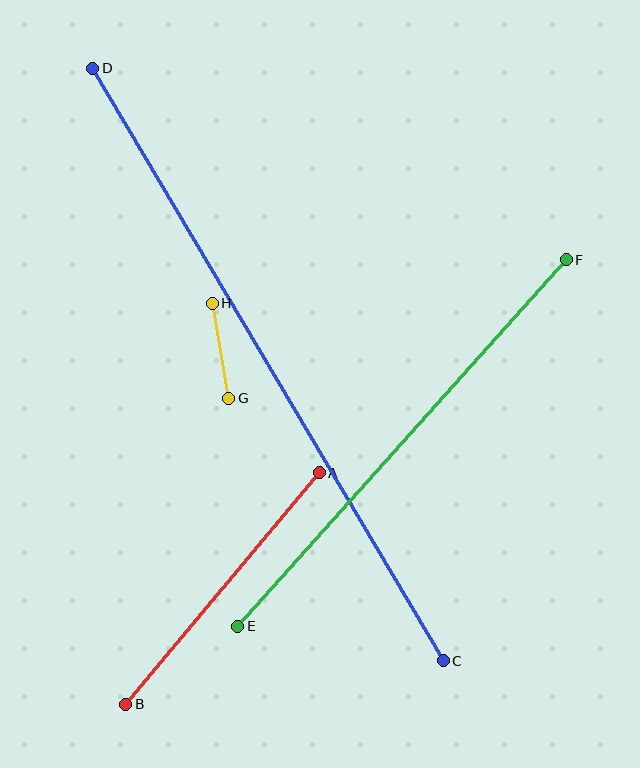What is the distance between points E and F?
The distance is approximately 492 pixels.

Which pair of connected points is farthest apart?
Points C and D are farthest apart.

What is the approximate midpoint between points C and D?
The midpoint is at approximately (268, 364) pixels.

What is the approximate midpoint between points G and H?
The midpoint is at approximately (221, 351) pixels.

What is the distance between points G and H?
The distance is approximately 96 pixels.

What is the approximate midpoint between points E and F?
The midpoint is at approximately (402, 443) pixels.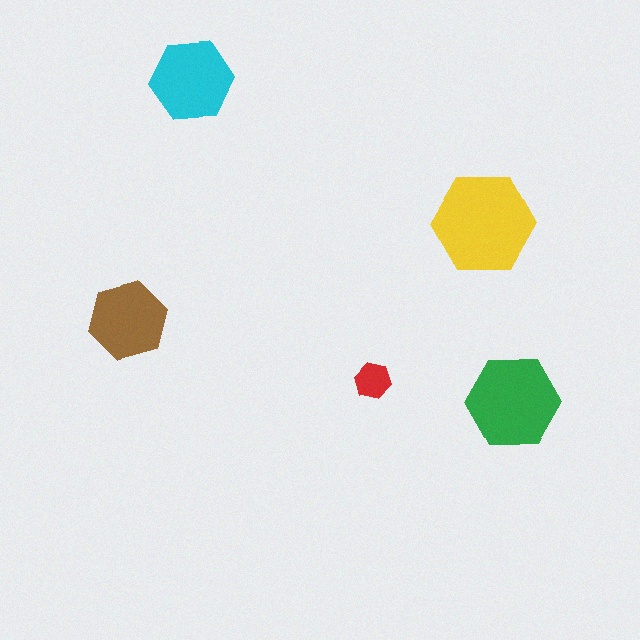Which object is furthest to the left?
The brown hexagon is leftmost.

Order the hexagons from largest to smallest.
the yellow one, the green one, the cyan one, the brown one, the red one.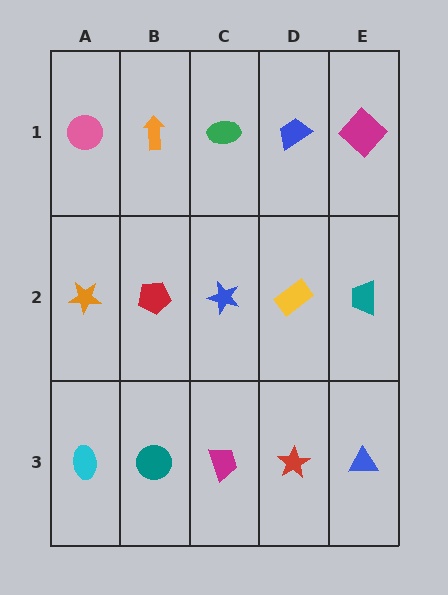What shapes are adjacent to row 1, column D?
A yellow rectangle (row 2, column D), a green ellipse (row 1, column C), a magenta diamond (row 1, column E).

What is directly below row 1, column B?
A red pentagon.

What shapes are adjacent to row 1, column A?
An orange star (row 2, column A), an orange arrow (row 1, column B).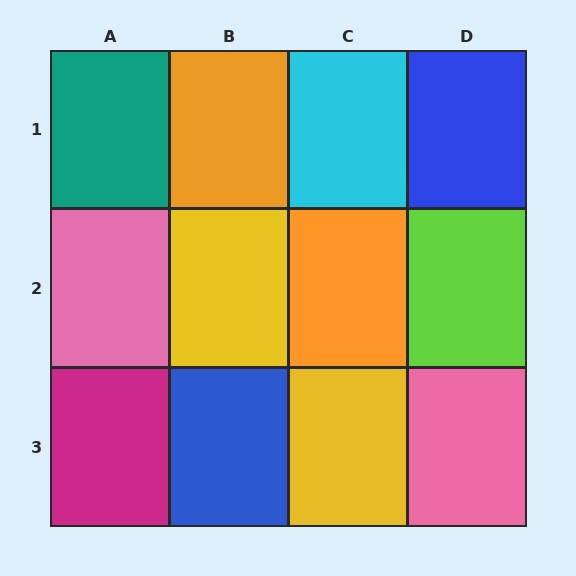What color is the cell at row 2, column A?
Pink.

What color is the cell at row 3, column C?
Yellow.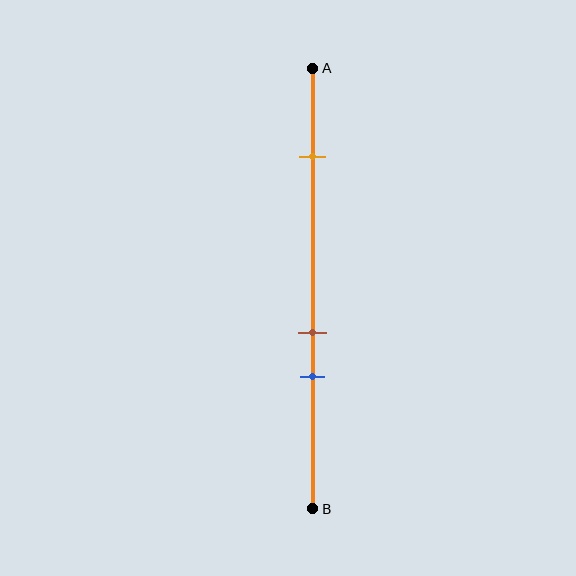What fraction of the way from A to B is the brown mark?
The brown mark is approximately 60% (0.6) of the way from A to B.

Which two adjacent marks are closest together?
The brown and blue marks are the closest adjacent pair.